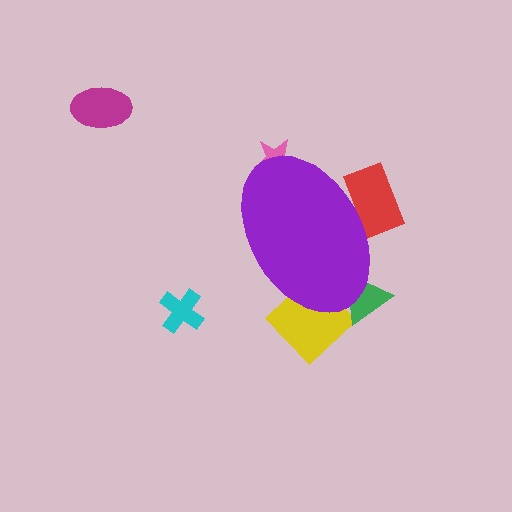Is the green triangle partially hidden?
Yes, the green triangle is partially hidden behind the purple ellipse.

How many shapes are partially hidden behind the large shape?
4 shapes are partially hidden.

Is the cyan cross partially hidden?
No, the cyan cross is fully visible.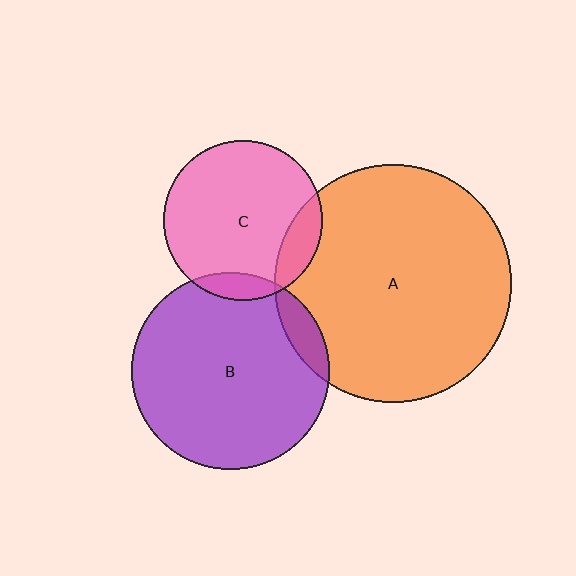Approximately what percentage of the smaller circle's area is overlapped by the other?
Approximately 15%.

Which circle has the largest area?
Circle A (orange).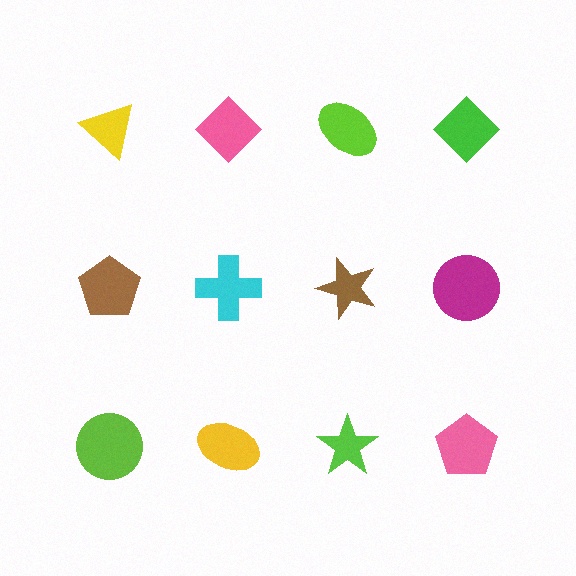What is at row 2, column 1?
A brown pentagon.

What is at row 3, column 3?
A lime star.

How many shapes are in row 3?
4 shapes.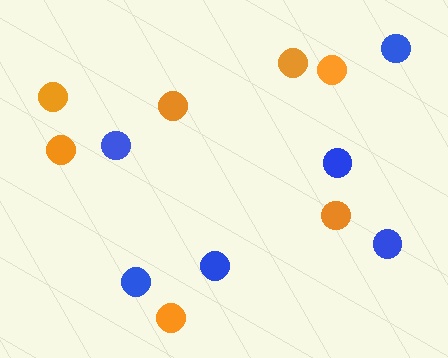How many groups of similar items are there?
There are 2 groups: one group of blue circles (6) and one group of orange circles (7).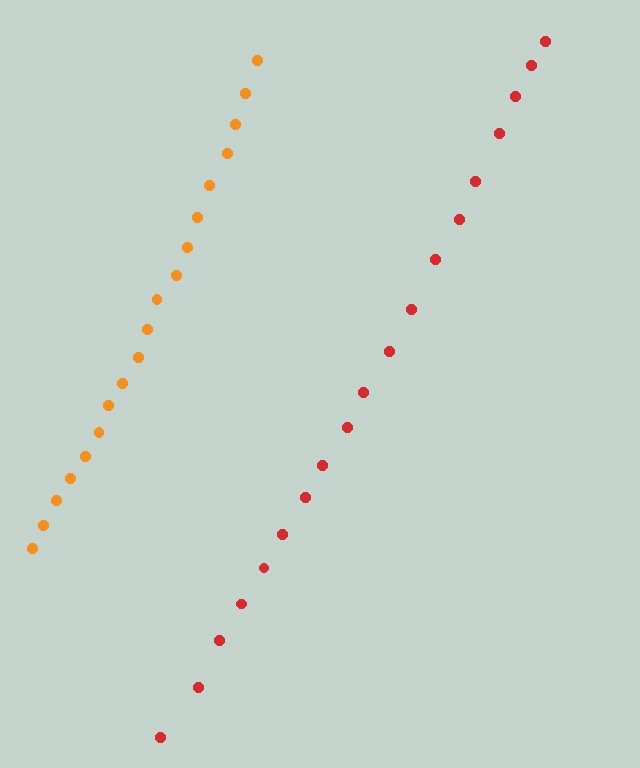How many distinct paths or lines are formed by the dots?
There are 2 distinct paths.